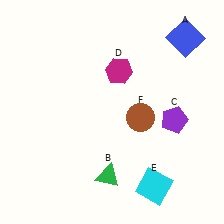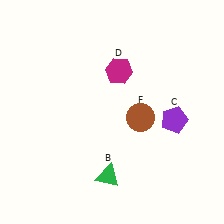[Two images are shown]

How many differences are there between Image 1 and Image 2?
There are 2 differences between the two images.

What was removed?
The blue square (A), the cyan square (E) were removed in Image 2.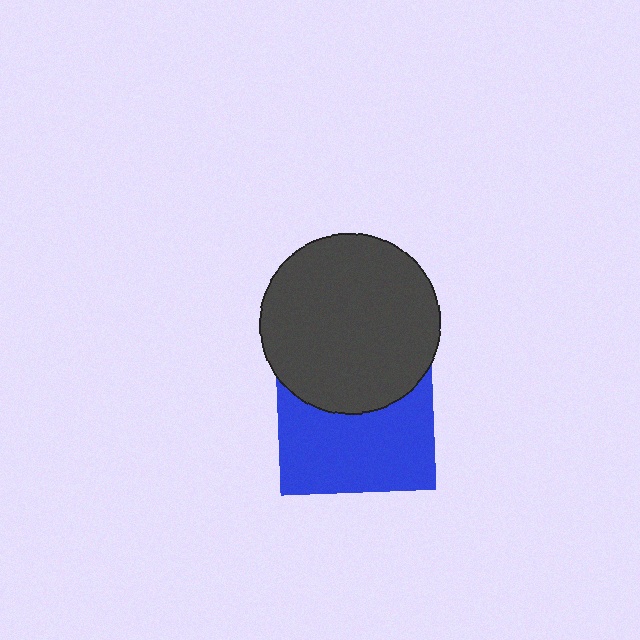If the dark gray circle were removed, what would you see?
You would see the complete blue square.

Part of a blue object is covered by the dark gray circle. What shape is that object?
It is a square.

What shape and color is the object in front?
The object in front is a dark gray circle.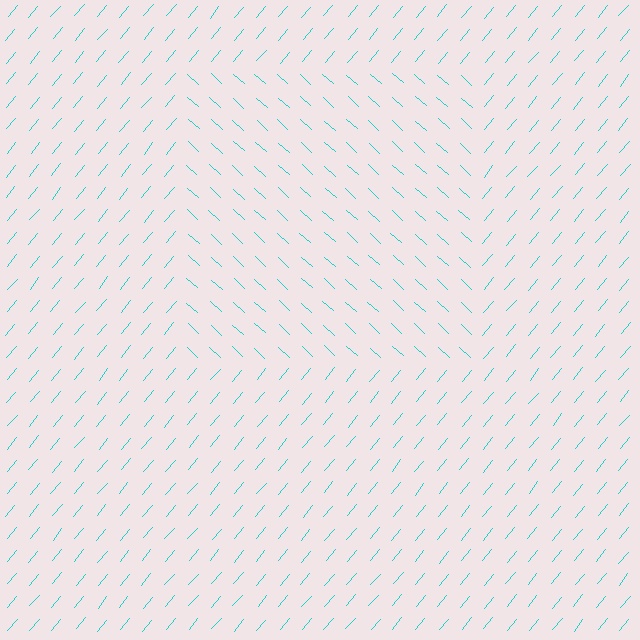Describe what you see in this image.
The image is filled with small cyan line segments. A rectangle region in the image has lines oriented differently from the surrounding lines, creating a visible texture boundary.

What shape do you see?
I see a rectangle.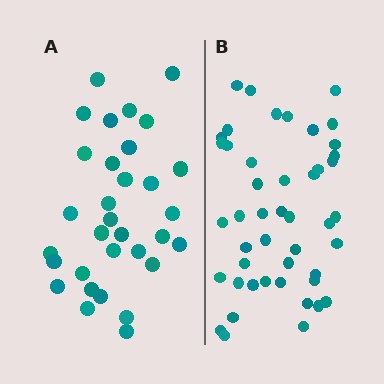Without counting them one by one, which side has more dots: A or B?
Region B (the right region) has more dots.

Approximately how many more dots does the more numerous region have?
Region B has approximately 15 more dots than region A.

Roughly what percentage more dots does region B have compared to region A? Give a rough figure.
About 45% more.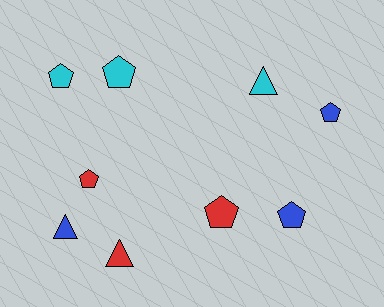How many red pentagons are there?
There are 2 red pentagons.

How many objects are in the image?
There are 9 objects.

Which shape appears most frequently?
Pentagon, with 6 objects.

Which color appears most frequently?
Blue, with 3 objects.